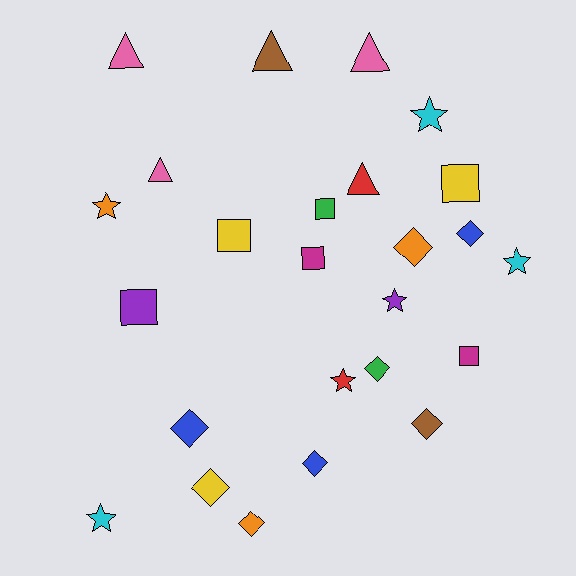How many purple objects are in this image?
There are 2 purple objects.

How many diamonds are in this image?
There are 8 diamonds.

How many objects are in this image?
There are 25 objects.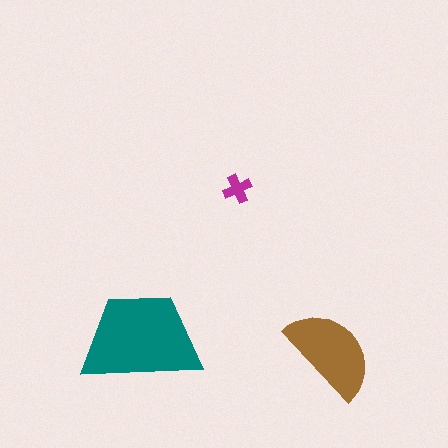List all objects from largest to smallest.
The teal trapezoid, the brown semicircle, the magenta cross.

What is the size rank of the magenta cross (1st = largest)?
3rd.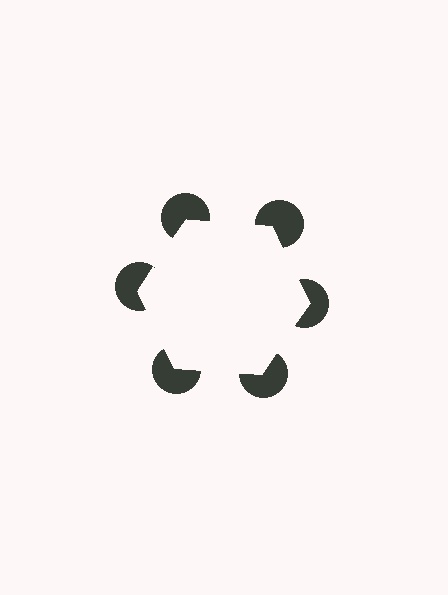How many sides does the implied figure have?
6 sides.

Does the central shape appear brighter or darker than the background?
It typically appears slightly brighter than the background, even though no actual brightness change is drawn.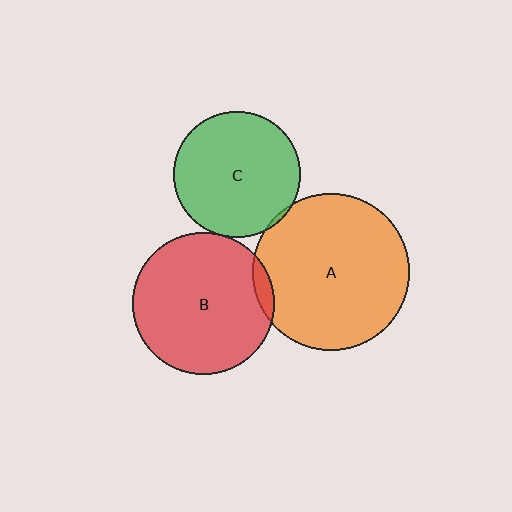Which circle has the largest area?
Circle A (orange).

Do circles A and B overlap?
Yes.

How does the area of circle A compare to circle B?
Approximately 1.2 times.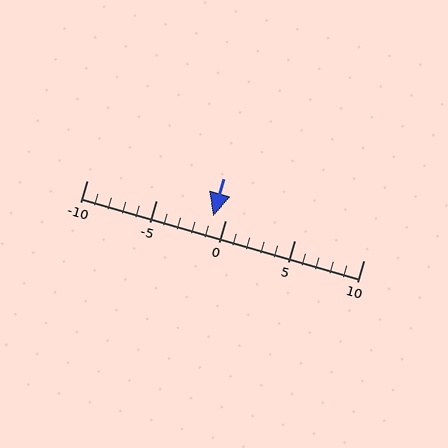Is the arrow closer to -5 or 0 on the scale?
The arrow is closer to 0.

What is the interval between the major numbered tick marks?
The major tick marks are spaced 5 units apart.